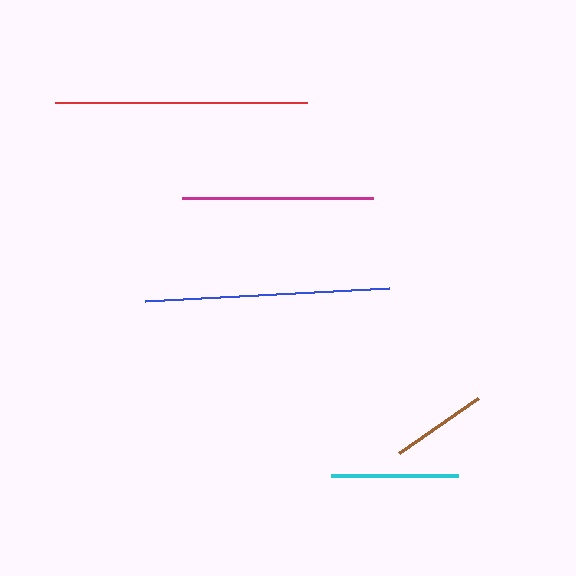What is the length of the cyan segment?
The cyan segment is approximately 128 pixels long.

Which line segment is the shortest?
The brown line is the shortest at approximately 96 pixels.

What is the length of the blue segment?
The blue segment is approximately 245 pixels long.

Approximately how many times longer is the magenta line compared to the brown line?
The magenta line is approximately 2.0 times the length of the brown line.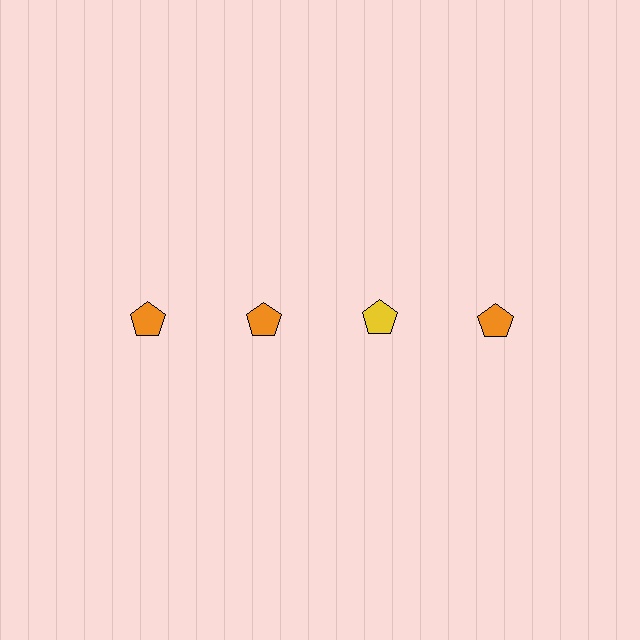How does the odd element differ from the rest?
It has a different color: yellow instead of orange.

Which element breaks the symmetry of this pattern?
The yellow pentagon in the top row, center column breaks the symmetry. All other shapes are orange pentagons.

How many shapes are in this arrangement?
There are 4 shapes arranged in a grid pattern.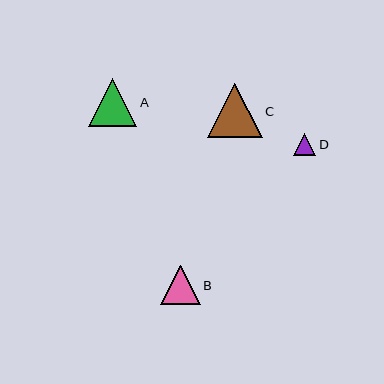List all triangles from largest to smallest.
From largest to smallest: C, A, B, D.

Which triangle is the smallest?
Triangle D is the smallest with a size of approximately 22 pixels.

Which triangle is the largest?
Triangle C is the largest with a size of approximately 55 pixels.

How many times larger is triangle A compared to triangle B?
Triangle A is approximately 1.2 times the size of triangle B.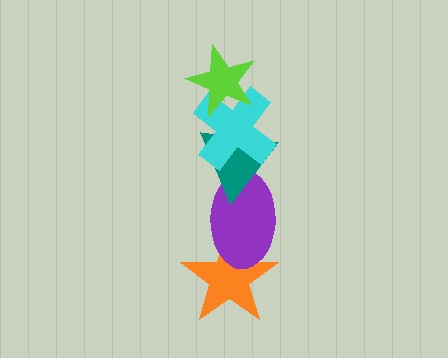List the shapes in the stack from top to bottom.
From top to bottom: the lime star, the cyan cross, the teal triangle, the purple ellipse, the orange star.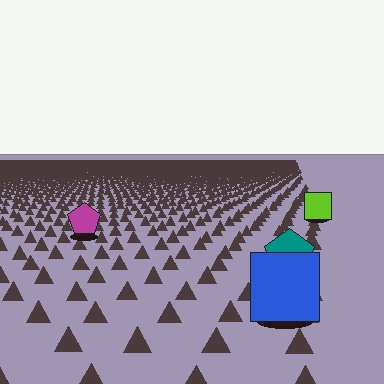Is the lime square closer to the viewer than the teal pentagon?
No. The teal pentagon is closer — you can tell from the texture gradient: the ground texture is coarser near it.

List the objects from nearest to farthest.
From nearest to farthest: the blue square, the teal pentagon, the magenta pentagon, the lime square.